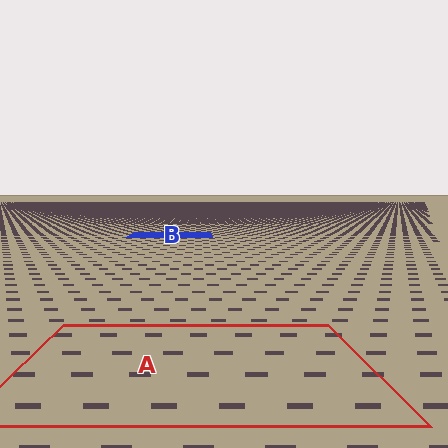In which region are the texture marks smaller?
The texture marks are smaller in region B, because it is farther away.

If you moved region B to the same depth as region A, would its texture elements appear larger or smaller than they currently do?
They would appear larger. At a closer depth, the same texture elements are projected at a bigger on-screen size.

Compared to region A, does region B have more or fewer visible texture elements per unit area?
Region B has more texture elements per unit area — they are packed more densely because it is farther away.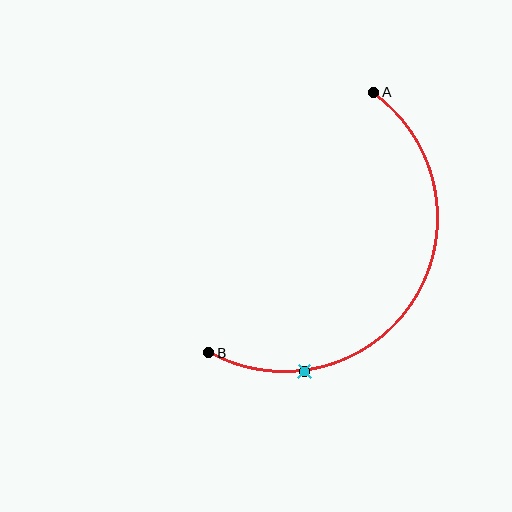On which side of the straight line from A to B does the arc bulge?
The arc bulges to the right of the straight line connecting A and B.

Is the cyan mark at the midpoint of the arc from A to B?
No. The cyan mark lies on the arc but is closer to endpoint B. The arc midpoint would be at the point on the curve equidistant along the arc from both A and B.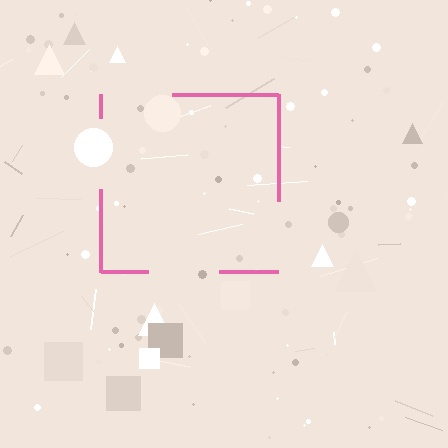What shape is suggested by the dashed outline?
The dashed outline suggests a square.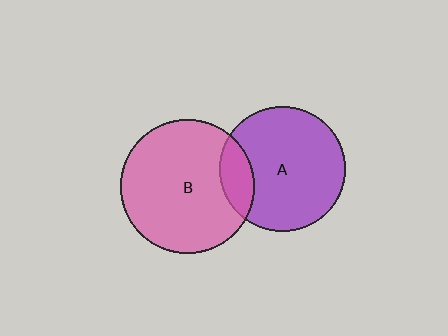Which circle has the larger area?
Circle B (pink).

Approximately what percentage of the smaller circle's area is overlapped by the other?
Approximately 15%.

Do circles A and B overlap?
Yes.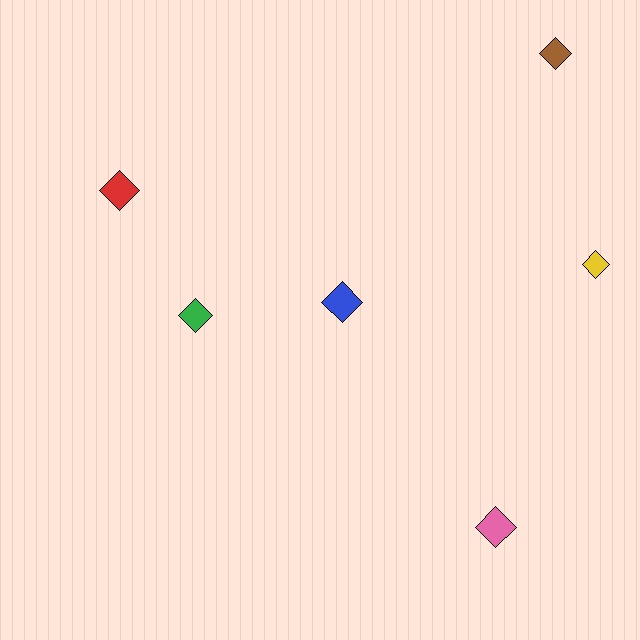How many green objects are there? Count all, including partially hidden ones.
There is 1 green object.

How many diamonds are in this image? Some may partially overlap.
There are 6 diamonds.